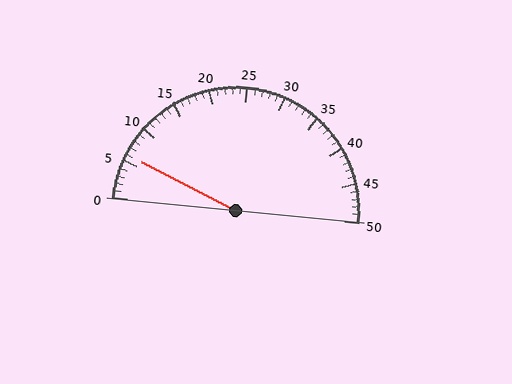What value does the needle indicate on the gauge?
The needle indicates approximately 6.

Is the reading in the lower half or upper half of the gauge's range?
The reading is in the lower half of the range (0 to 50).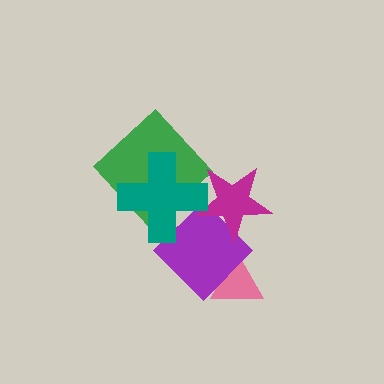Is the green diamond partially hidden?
Yes, it is partially covered by another shape.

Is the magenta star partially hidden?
Yes, it is partially covered by another shape.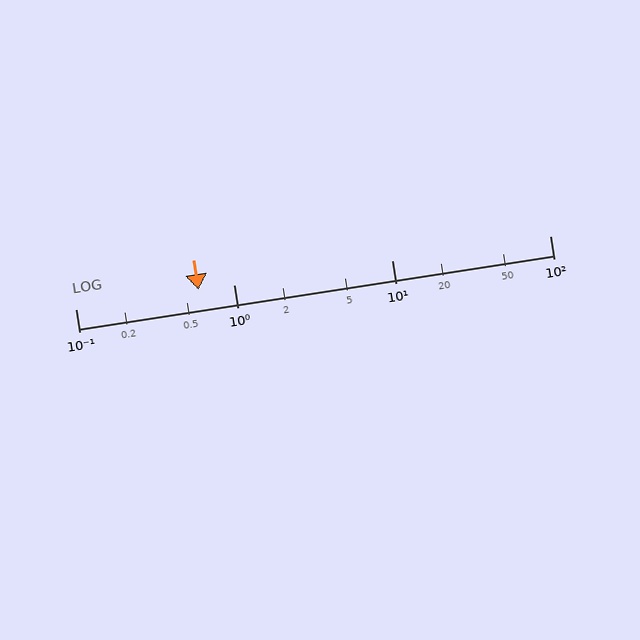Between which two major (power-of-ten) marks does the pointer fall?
The pointer is between 0.1 and 1.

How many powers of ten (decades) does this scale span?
The scale spans 3 decades, from 0.1 to 100.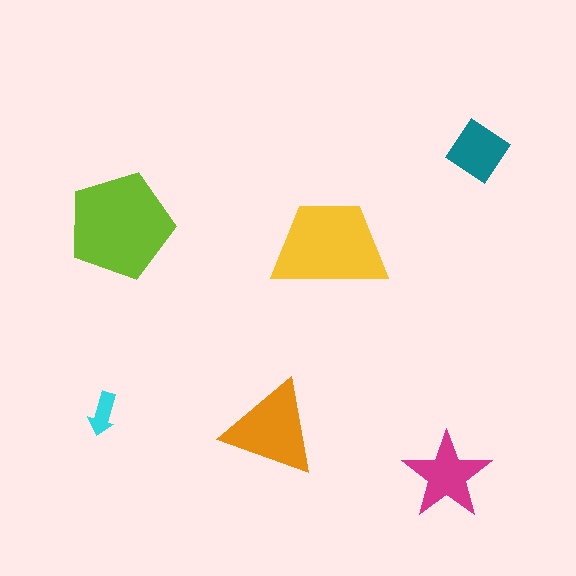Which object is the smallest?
The cyan arrow.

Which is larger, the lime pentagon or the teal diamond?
The lime pentagon.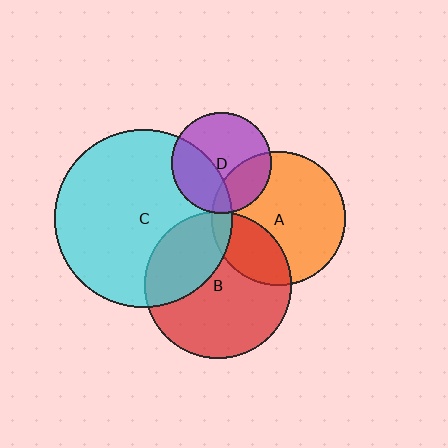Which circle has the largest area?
Circle C (cyan).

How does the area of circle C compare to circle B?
Approximately 1.5 times.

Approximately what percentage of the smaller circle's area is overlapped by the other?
Approximately 25%.